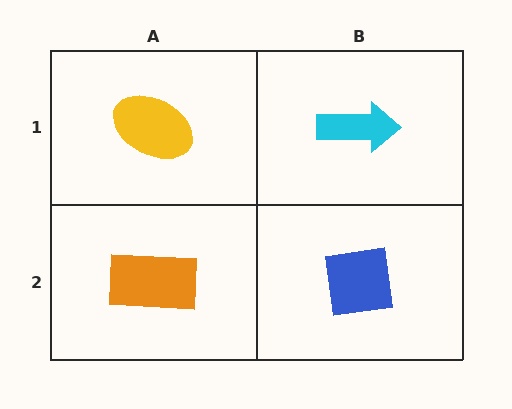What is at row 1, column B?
A cyan arrow.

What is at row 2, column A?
An orange rectangle.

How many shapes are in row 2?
2 shapes.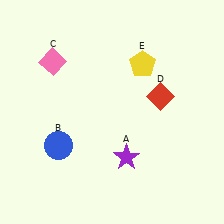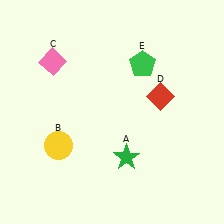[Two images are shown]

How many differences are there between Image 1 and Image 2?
There are 3 differences between the two images.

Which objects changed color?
A changed from purple to green. B changed from blue to yellow. E changed from yellow to green.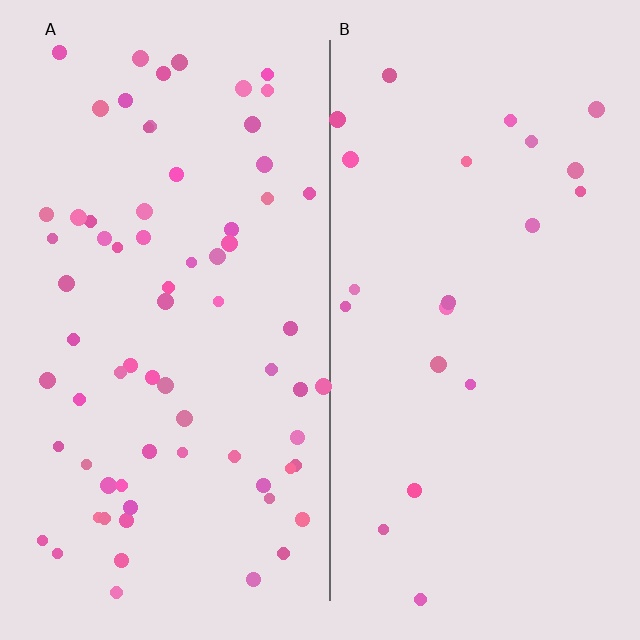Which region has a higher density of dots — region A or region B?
A (the left).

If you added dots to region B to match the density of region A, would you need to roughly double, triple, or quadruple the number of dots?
Approximately triple.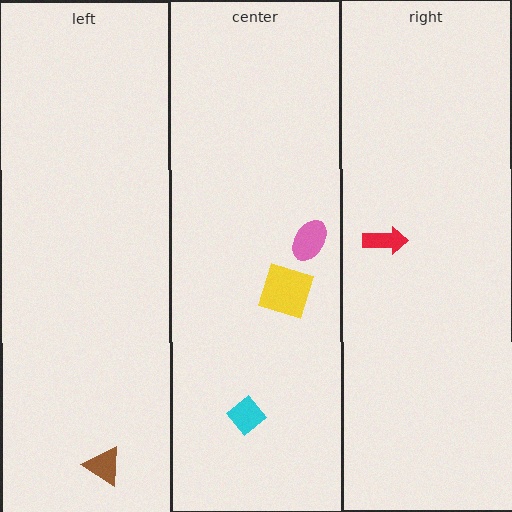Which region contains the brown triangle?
The left region.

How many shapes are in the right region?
1.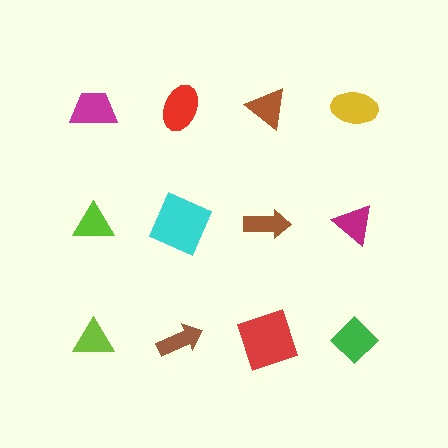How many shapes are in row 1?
4 shapes.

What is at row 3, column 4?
A green diamond.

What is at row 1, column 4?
A yellow ellipse.